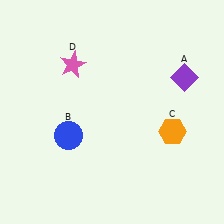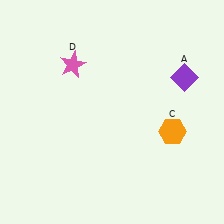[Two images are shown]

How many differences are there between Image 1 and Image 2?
There is 1 difference between the two images.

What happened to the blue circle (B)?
The blue circle (B) was removed in Image 2. It was in the bottom-left area of Image 1.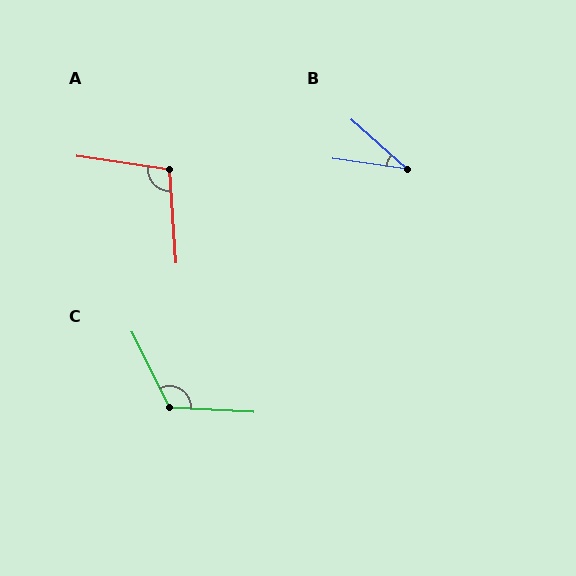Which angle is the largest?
C, at approximately 119 degrees.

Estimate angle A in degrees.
Approximately 102 degrees.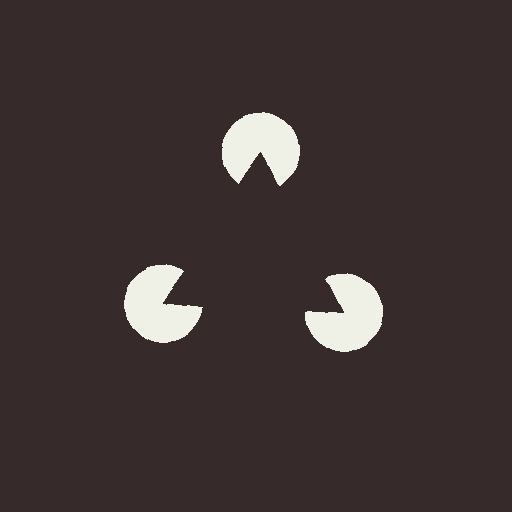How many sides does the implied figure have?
3 sides.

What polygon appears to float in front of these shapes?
An illusory triangle — its edges are inferred from the aligned wedge cuts in the pac-man discs, not physically drawn.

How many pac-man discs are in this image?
There are 3 — one at each vertex of the illusory triangle.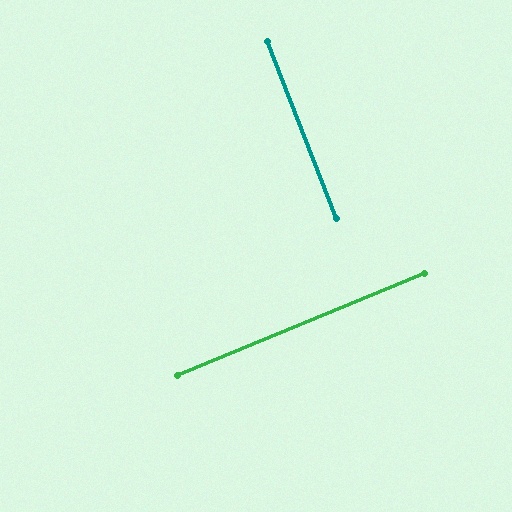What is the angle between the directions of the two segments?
Approximately 89 degrees.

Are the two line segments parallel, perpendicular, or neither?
Perpendicular — they meet at approximately 89°.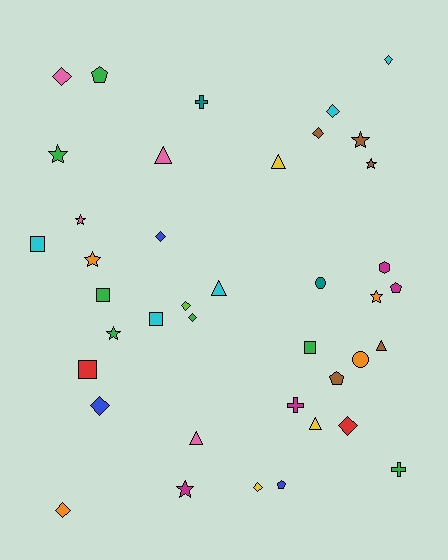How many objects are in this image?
There are 40 objects.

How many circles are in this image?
There are 2 circles.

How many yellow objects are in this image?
There are 3 yellow objects.